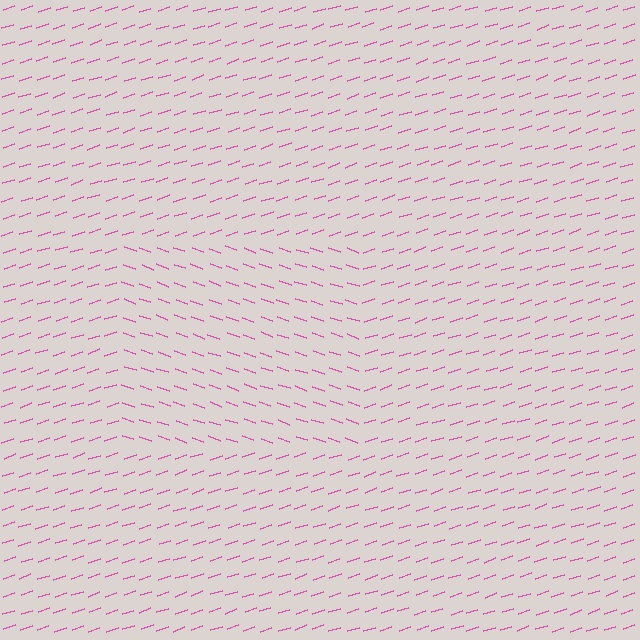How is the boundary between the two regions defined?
The boundary is defined purely by a change in line orientation (approximately 38 degrees difference). All lines are the same color and thickness.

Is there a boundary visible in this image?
Yes, there is a texture boundary formed by a change in line orientation.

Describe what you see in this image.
The image is filled with small pink line segments. A rectangle region in the image has lines oriented differently from the surrounding lines, creating a visible texture boundary.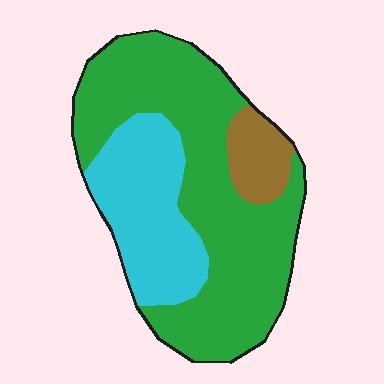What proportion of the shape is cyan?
Cyan covers about 30% of the shape.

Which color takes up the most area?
Green, at roughly 65%.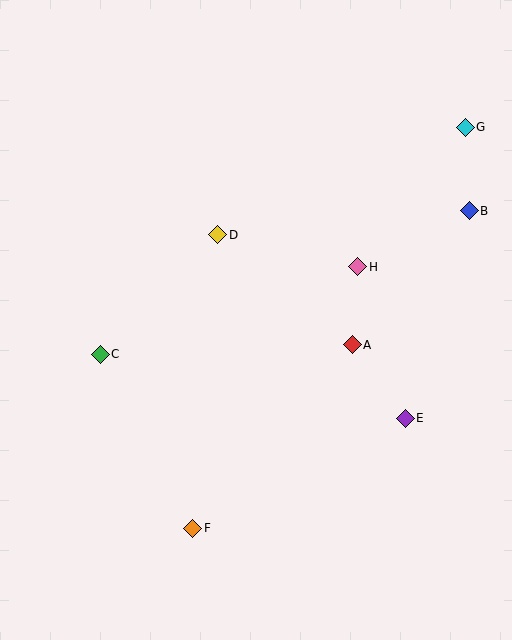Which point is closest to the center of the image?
Point D at (218, 235) is closest to the center.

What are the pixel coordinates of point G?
Point G is at (465, 127).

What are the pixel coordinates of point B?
Point B is at (469, 211).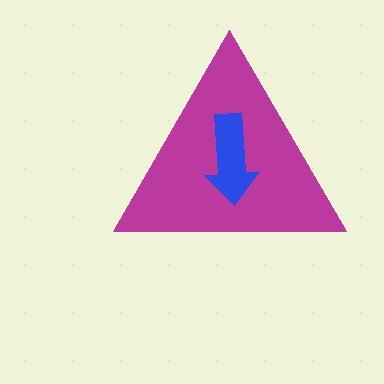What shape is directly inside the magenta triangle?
The blue arrow.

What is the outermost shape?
The magenta triangle.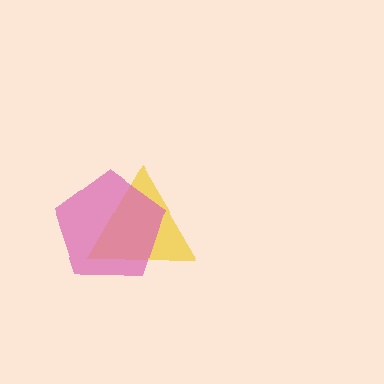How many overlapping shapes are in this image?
There are 2 overlapping shapes in the image.